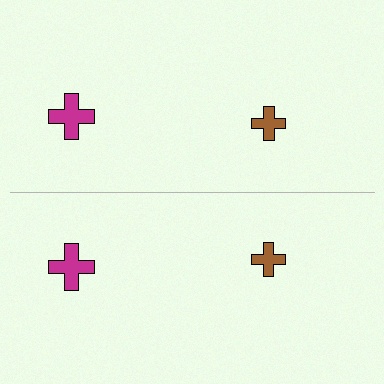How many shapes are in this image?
There are 4 shapes in this image.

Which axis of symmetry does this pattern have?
The pattern has a horizontal axis of symmetry running through the center of the image.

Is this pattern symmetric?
Yes, this pattern has bilateral (reflection) symmetry.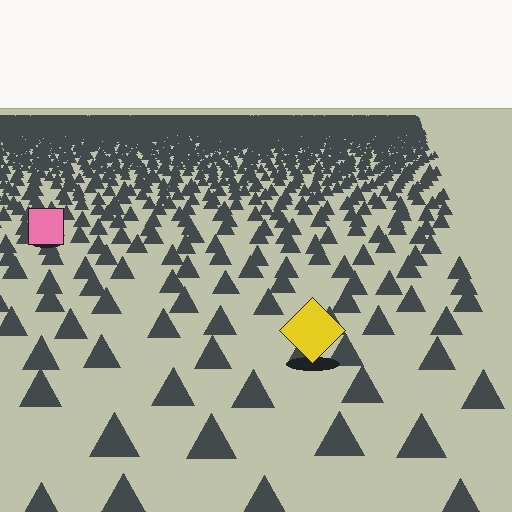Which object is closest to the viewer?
The yellow diamond is closest. The texture marks near it are larger and more spread out.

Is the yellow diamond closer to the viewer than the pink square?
Yes. The yellow diamond is closer — you can tell from the texture gradient: the ground texture is coarser near it.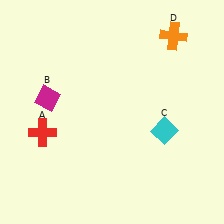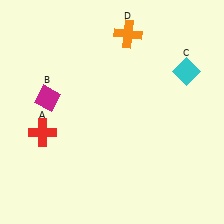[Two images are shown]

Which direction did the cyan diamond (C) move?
The cyan diamond (C) moved up.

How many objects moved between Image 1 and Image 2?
2 objects moved between the two images.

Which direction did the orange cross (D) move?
The orange cross (D) moved left.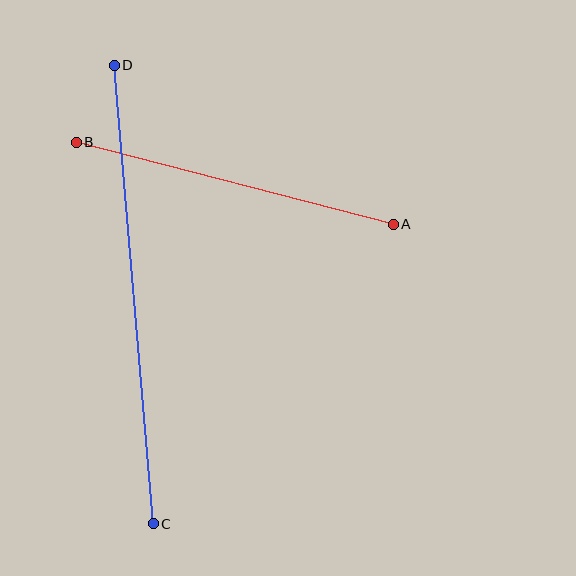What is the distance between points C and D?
The distance is approximately 460 pixels.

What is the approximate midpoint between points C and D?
The midpoint is at approximately (134, 294) pixels.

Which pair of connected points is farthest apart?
Points C and D are farthest apart.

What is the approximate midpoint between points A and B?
The midpoint is at approximately (235, 183) pixels.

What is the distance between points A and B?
The distance is approximately 327 pixels.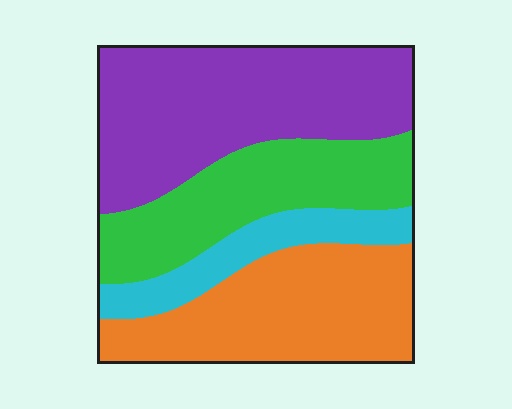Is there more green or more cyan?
Green.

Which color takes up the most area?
Purple, at roughly 35%.